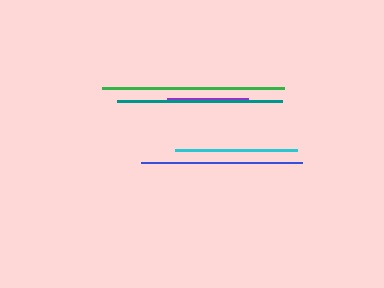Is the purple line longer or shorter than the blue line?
The blue line is longer than the purple line.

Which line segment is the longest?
The green line is the longest at approximately 182 pixels.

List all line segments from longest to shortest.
From longest to shortest: green, teal, blue, cyan, purple.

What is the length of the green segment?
The green segment is approximately 182 pixels long.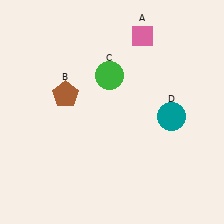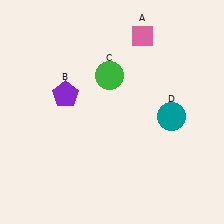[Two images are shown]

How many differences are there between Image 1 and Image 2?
There is 1 difference between the two images.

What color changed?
The pentagon (B) changed from brown in Image 1 to purple in Image 2.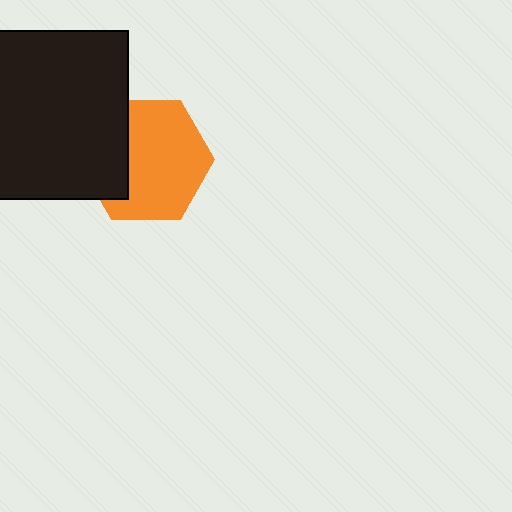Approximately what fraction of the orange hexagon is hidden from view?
Roughly 30% of the orange hexagon is hidden behind the black square.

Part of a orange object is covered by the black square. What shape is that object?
It is a hexagon.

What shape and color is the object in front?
The object in front is a black square.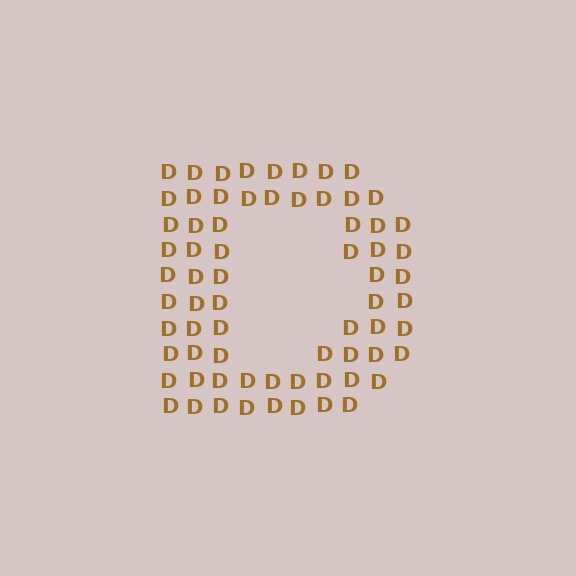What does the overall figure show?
The overall figure shows the letter D.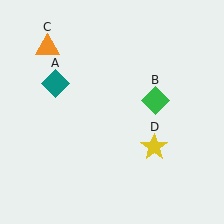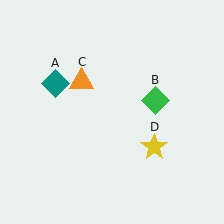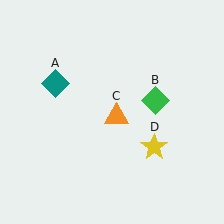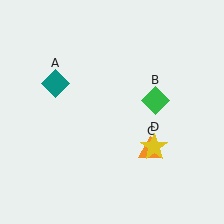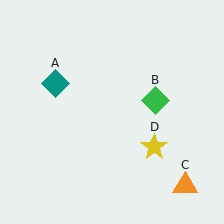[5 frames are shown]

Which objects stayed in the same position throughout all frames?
Teal diamond (object A) and green diamond (object B) and yellow star (object D) remained stationary.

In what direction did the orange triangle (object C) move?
The orange triangle (object C) moved down and to the right.